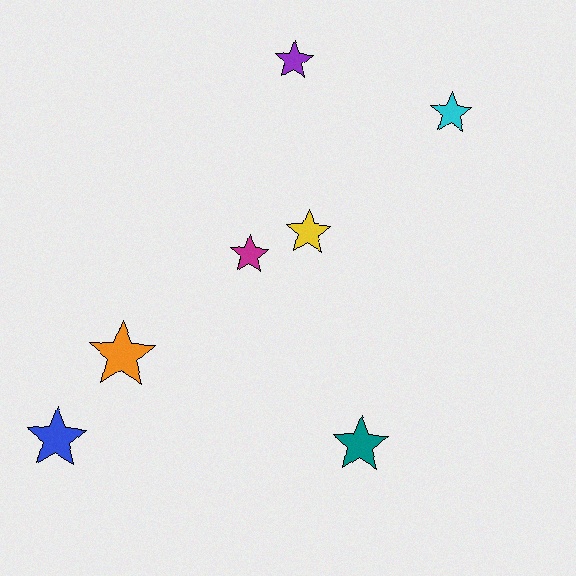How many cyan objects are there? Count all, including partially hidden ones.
There is 1 cyan object.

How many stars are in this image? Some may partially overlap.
There are 7 stars.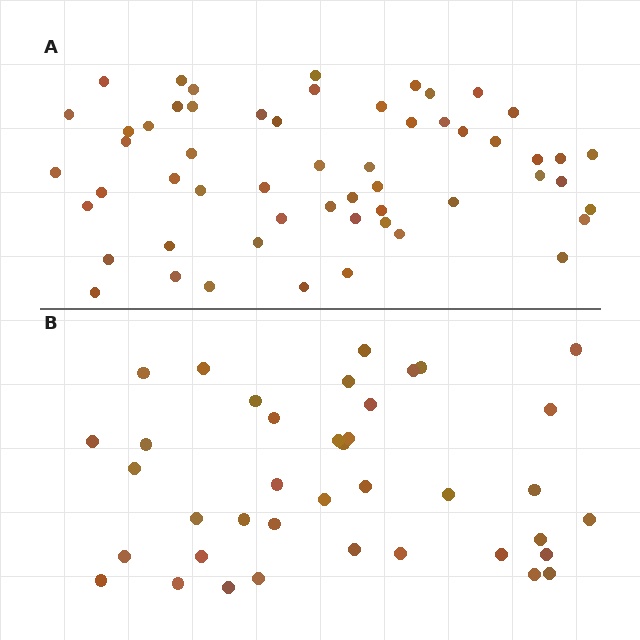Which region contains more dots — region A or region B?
Region A (the top region) has more dots.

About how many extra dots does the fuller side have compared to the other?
Region A has approximately 15 more dots than region B.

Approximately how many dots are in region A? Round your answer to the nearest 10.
About 60 dots. (The exact count is 56, which rounds to 60.)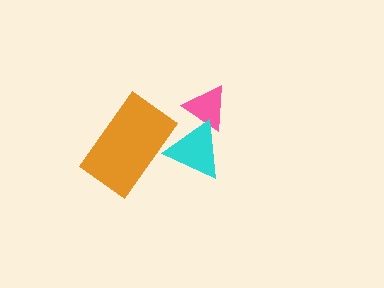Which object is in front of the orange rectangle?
The cyan triangle is in front of the orange rectangle.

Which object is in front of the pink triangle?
The cyan triangle is in front of the pink triangle.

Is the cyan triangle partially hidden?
No, no other shape covers it.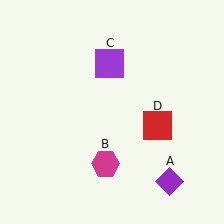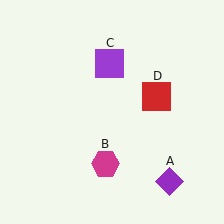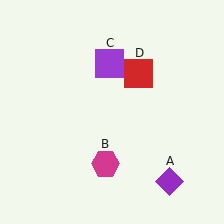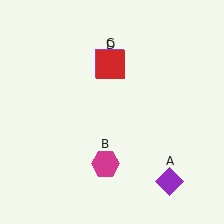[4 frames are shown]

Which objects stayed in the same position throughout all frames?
Purple diamond (object A) and magenta hexagon (object B) and purple square (object C) remained stationary.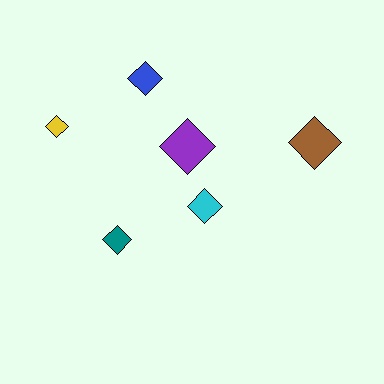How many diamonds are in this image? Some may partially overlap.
There are 6 diamonds.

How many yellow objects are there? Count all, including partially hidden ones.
There is 1 yellow object.